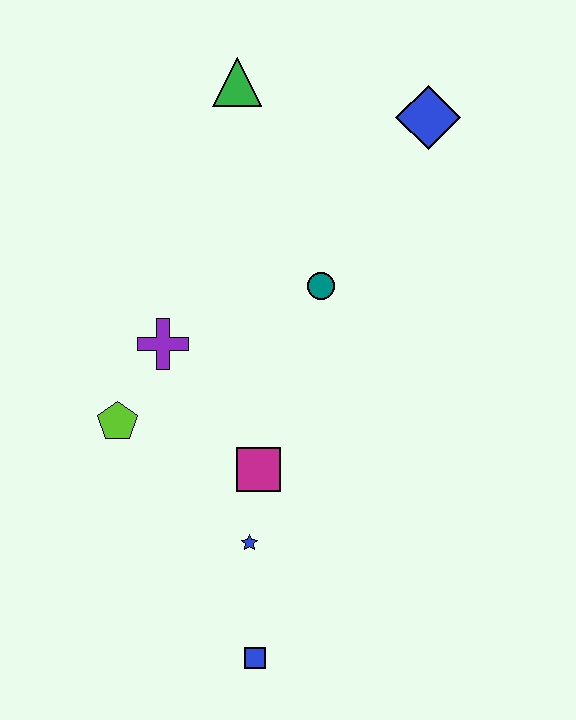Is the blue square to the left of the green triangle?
No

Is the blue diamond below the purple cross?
No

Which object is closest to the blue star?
The magenta square is closest to the blue star.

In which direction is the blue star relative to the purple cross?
The blue star is below the purple cross.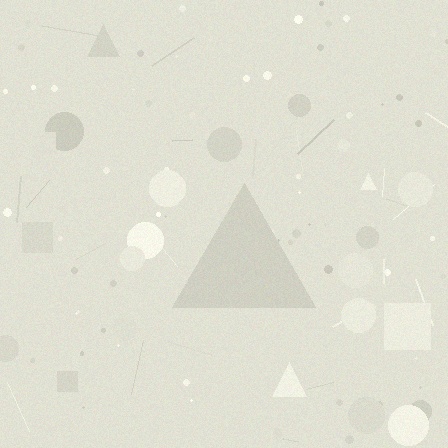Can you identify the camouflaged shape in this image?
The camouflaged shape is a triangle.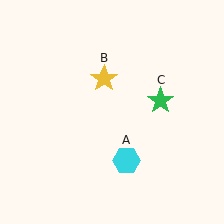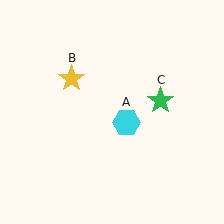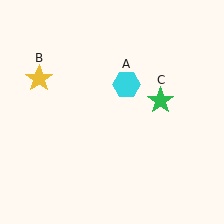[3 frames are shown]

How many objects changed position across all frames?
2 objects changed position: cyan hexagon (object A), yellow star (object B).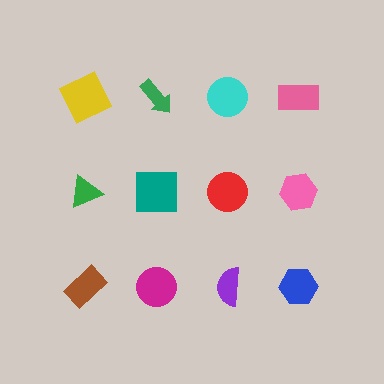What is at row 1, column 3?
A cyan circle.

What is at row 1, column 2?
A green arrow.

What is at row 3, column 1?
A brown rectangle.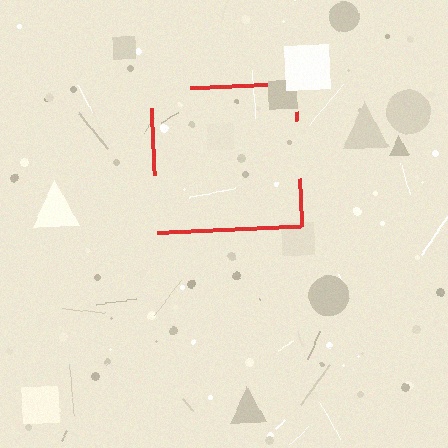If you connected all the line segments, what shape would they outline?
They would outline a square.